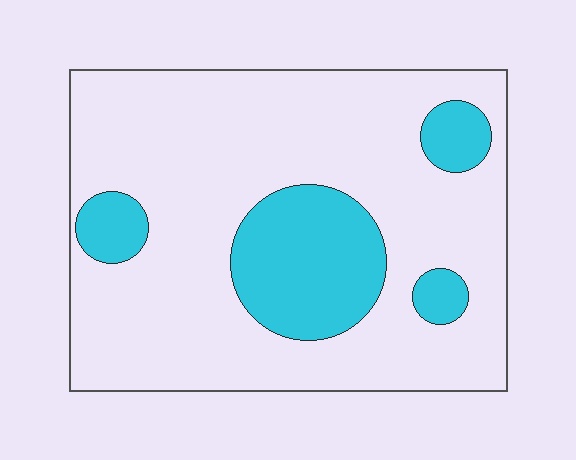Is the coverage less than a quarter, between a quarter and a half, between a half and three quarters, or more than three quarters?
Less than a quarter.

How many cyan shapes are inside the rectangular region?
4.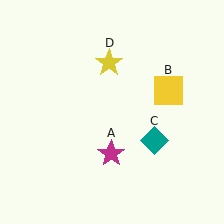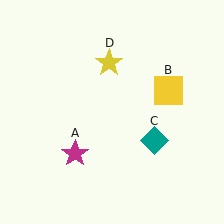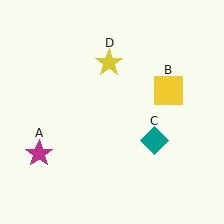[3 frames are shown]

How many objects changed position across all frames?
1 object changed position: magenta star (object A).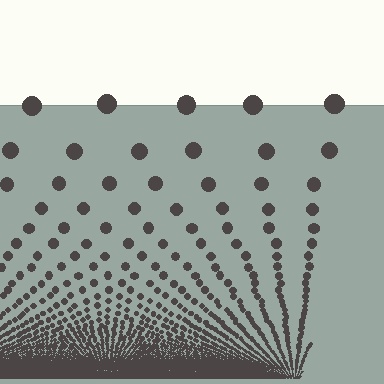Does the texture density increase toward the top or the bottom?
Density increases toward the bottom.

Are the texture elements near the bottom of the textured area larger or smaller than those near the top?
Smaller. The gradient is inverted — elements near the bottom are smaller and denser.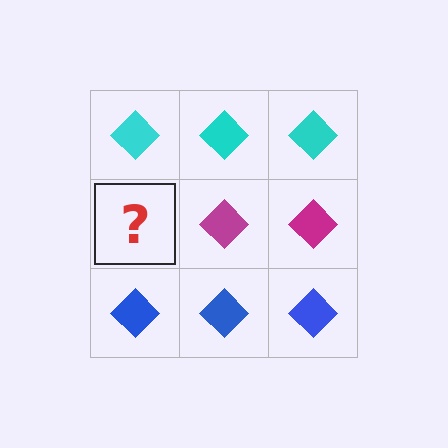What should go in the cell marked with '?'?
The missing cell should contain a magenta diamond.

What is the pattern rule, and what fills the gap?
The rule is that each row has a consistent color. The gap should be filled with a magenta diamond.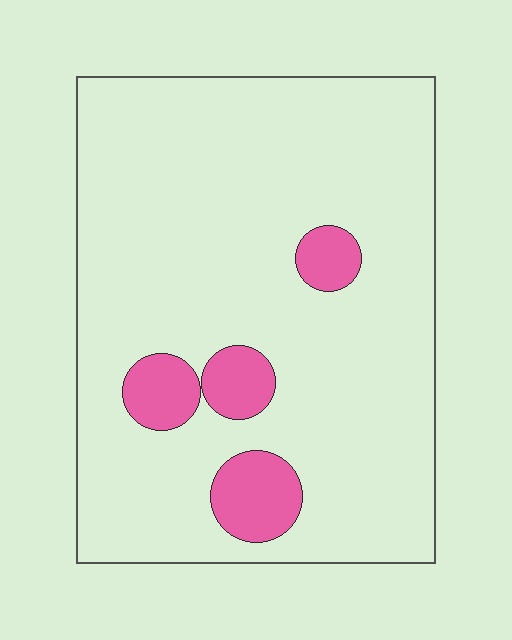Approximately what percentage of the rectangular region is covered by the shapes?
Approximately 10%.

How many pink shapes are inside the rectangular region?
4.